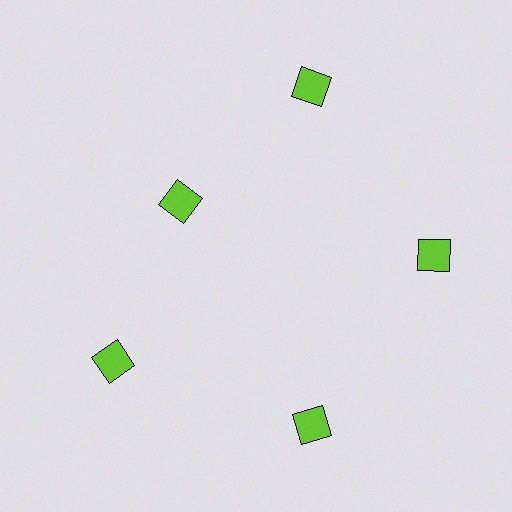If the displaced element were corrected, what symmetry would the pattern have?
It would have 5-fold rotational symmetry — the pattern would map onto itself every 72 degrees.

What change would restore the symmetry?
The symmetry would be restored by moving it outward, back onto the ring so that all 5 diamonds sit at equal angles and equal distance from the center.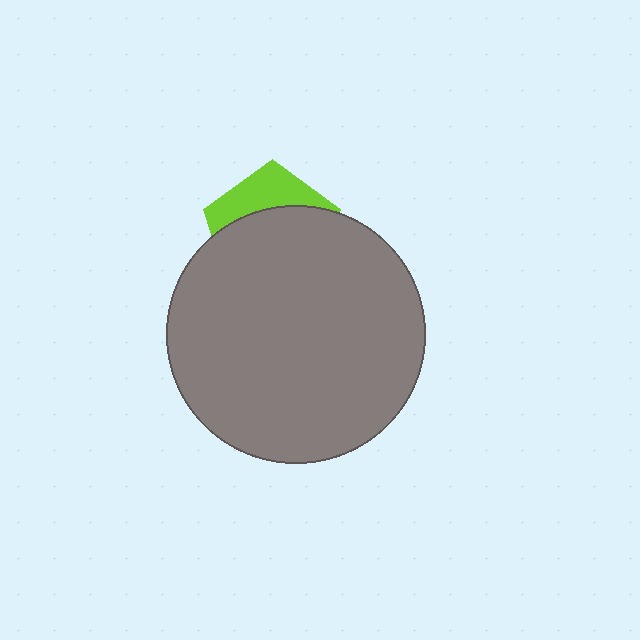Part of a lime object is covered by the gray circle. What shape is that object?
It is a pentagon.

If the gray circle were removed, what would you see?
You would see the complete lime pentagon.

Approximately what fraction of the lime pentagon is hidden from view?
Roughly 69% of the lime pentagon is hidden behind the gray circle.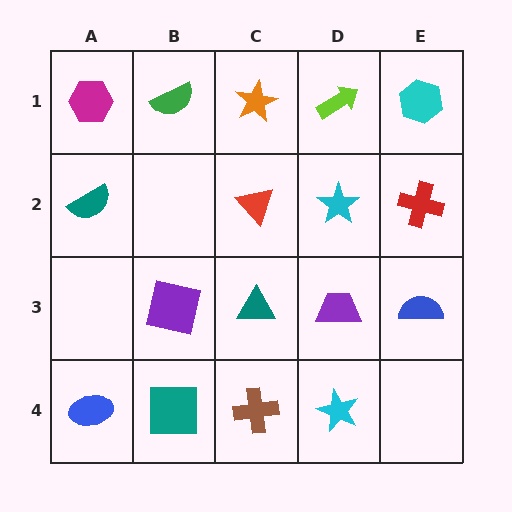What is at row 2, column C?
A red triangle.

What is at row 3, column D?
A purple trapezoid.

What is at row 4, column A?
A blue ellipse.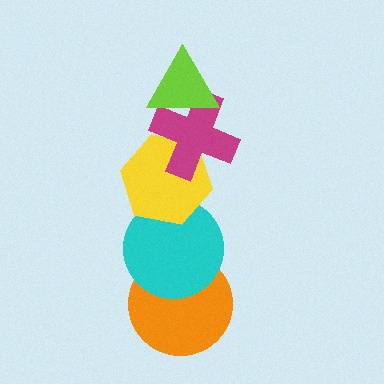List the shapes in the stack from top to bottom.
From top to bottom: the lime triangle, the magenta cross, the yellow hexagon, the cyan circle, the orange circle.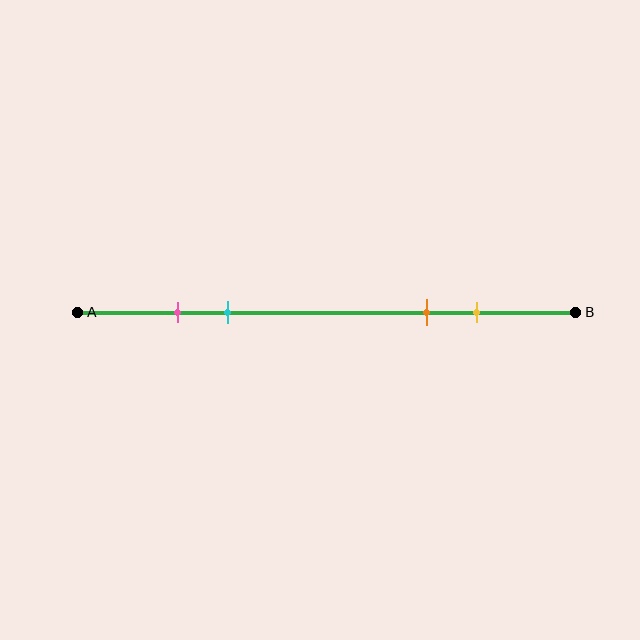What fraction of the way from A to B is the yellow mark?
The yellow mark is approximately 80% (0.8) of the way from A to B.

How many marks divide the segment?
There are 4 marks dividing the segment.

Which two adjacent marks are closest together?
The pink and cyan marks are the closest adjacent pair.